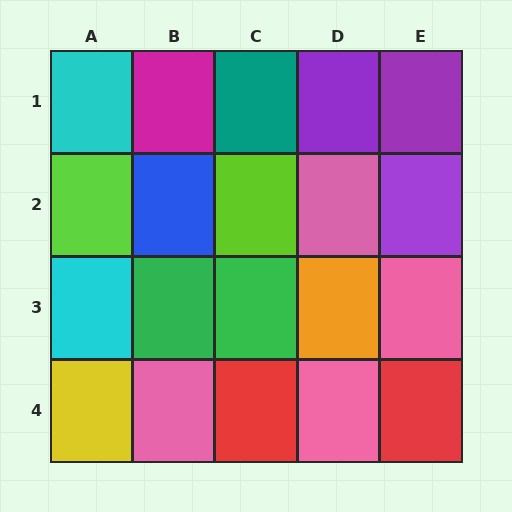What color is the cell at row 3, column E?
Pink.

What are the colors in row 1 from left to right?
Cyan, magenta, teal, purple, purple.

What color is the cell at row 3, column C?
Green.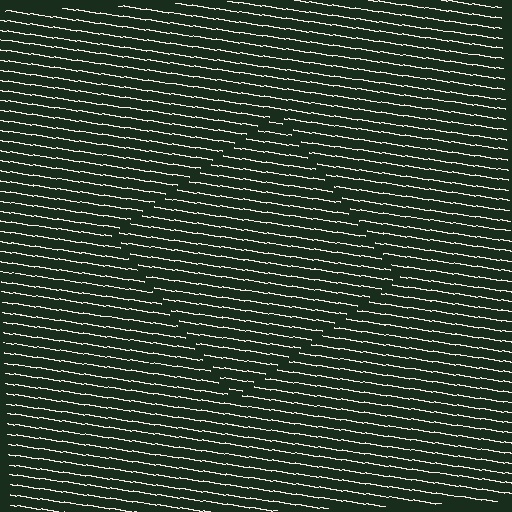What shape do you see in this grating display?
An illusory square. The interior of the shape contains the same grating, shifted by half a period — the contour is defined by the phase discontinuity where line-ends from the inner and outer gratings abut.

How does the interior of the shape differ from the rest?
The interior of the shape contains the same grating, shifted by half a period — the contour is defined by the phase discontinuity where line-ends from the inner and outer gratings abut.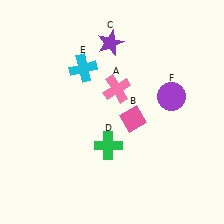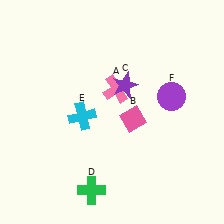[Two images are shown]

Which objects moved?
The objects that moved are: the purple star (C), the green cross (D), the cyan cross (E).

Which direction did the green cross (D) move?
The green cross (D) moved down.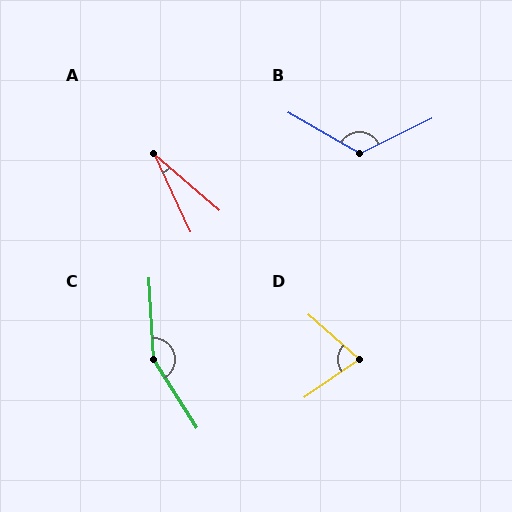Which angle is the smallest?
A, at approximately 24 degrees.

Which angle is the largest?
C, at approximately 151 degrees.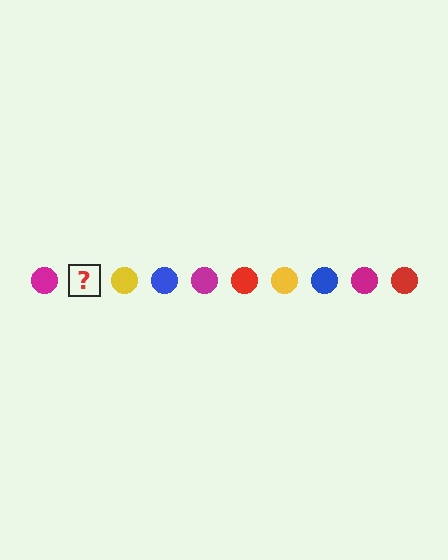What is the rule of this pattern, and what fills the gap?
The rule is that the pattern cycles through magenta, red, yellow, blue circles. The gap should be filled with a red circle.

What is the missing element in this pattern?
The missing element is a red circle.